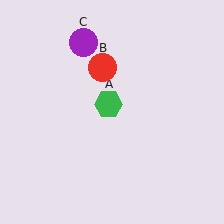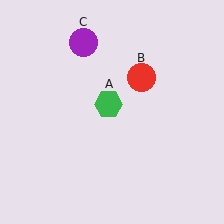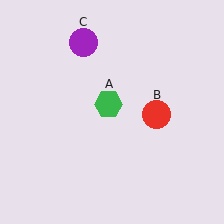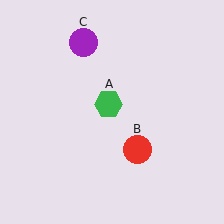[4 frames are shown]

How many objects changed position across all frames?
1 object changed position: red circle (object B).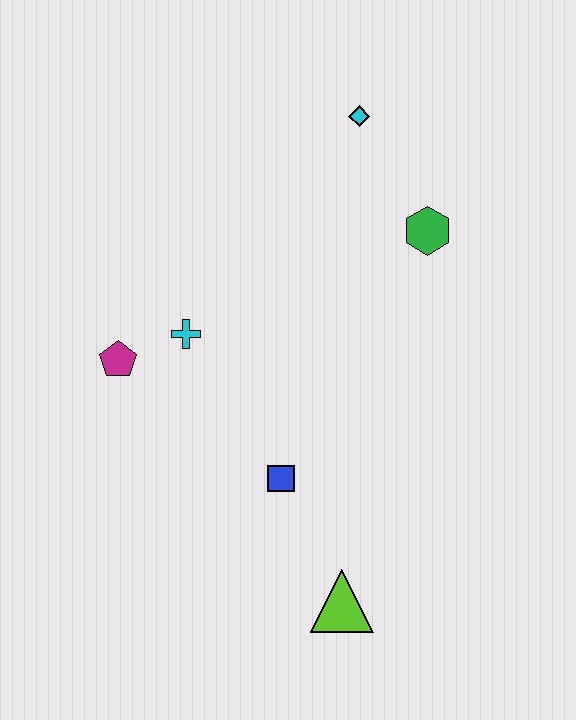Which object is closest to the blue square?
The lime triangle is closest to the blue square.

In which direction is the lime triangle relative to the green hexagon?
The lime triangle is below the green hexagon.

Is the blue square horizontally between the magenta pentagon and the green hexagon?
Yes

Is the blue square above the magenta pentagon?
No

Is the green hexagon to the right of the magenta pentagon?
Yes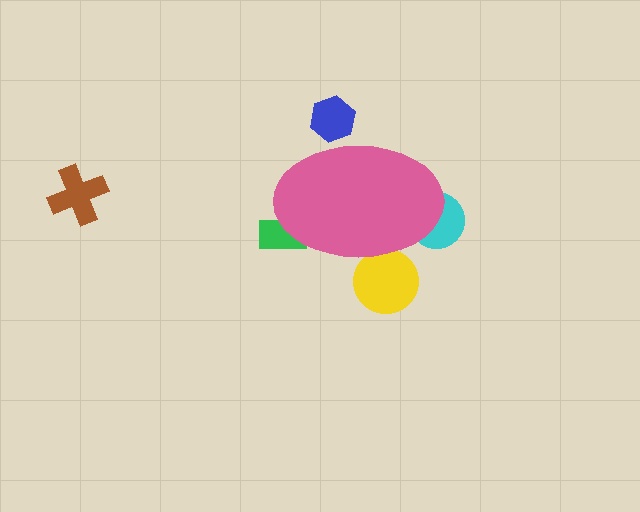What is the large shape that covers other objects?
A pink ellipse.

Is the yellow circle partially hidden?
Yes, the yellow circle is partially hidden behind the pink ellipse.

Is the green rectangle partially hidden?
Yes, the green rectangle is partially hidden behind the pink ellipse.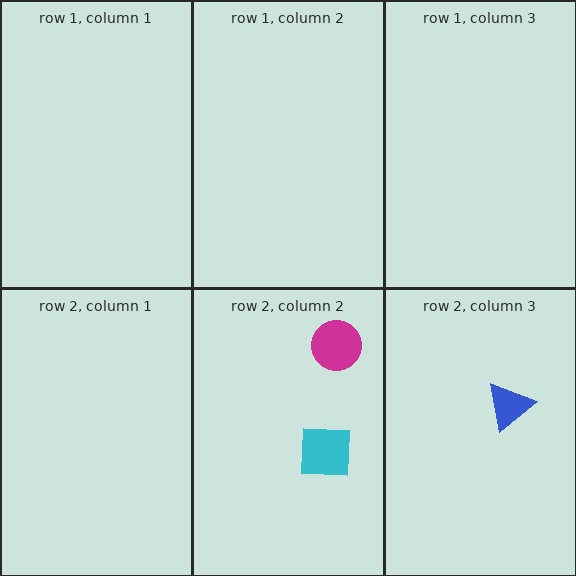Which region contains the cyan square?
The row 2, column 2 region.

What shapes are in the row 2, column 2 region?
The magenta circle, the cyan square.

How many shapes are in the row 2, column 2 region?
2.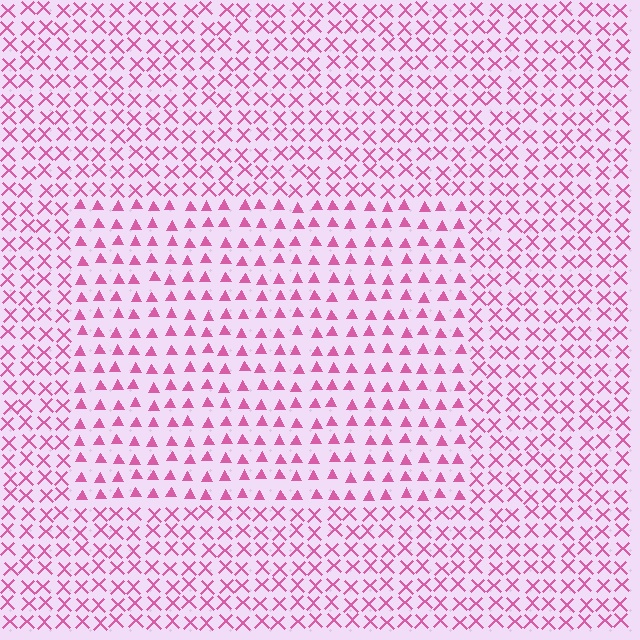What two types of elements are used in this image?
The image uses triangles inside the rectangle region and X marks outside it.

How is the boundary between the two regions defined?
The boundary is defined by a change in element shape: triangles inside vs. X marks outside. All elements share the same color and spacing.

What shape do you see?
I see a rectangle.